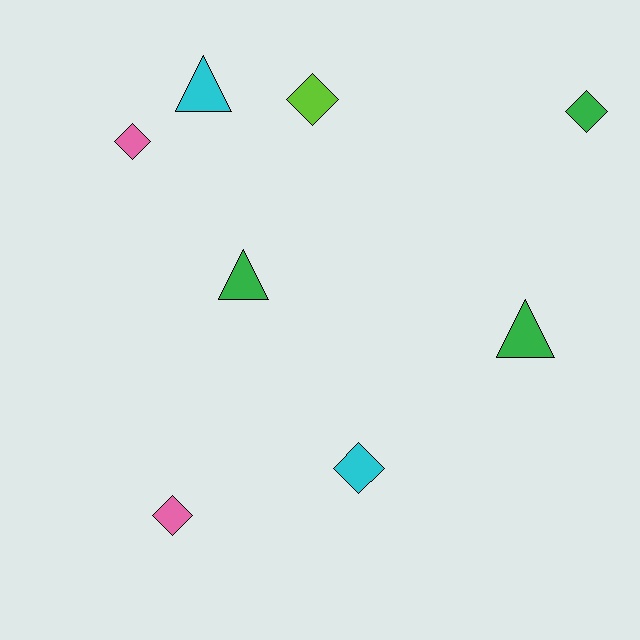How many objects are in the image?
There are 8 objects.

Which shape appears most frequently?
Diamond, with 5 objects.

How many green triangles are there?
There are 2 green triangles.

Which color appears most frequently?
Green, with 3 objects.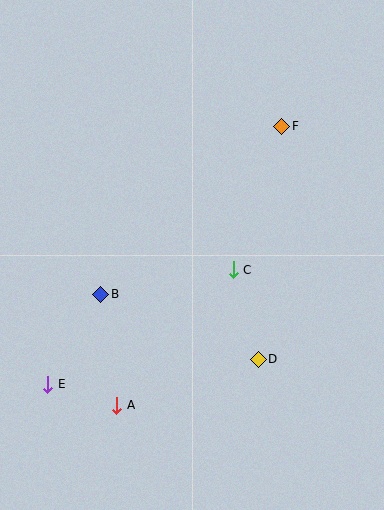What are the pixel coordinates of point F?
Point F is at (282, 126).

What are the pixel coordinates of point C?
Point C is at (233, 270).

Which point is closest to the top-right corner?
Point F is closest to the top-right corner.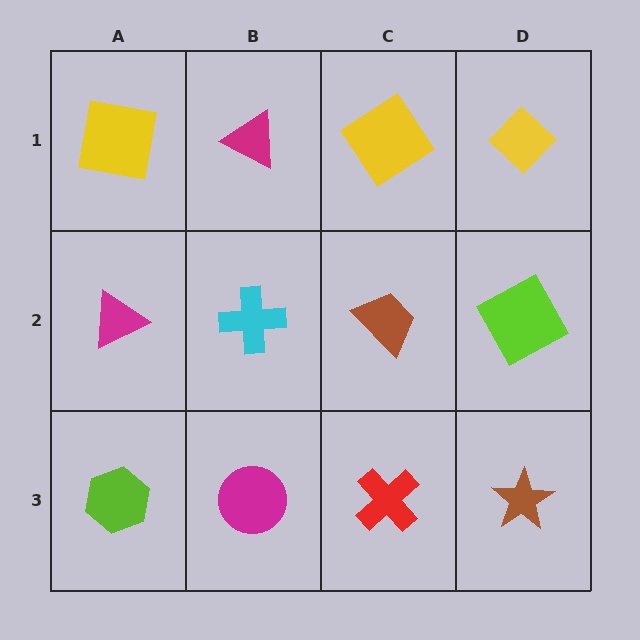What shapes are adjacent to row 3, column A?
A magenta triangle (row 2, column A), a magenta circle (row 3, column B).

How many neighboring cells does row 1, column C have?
3.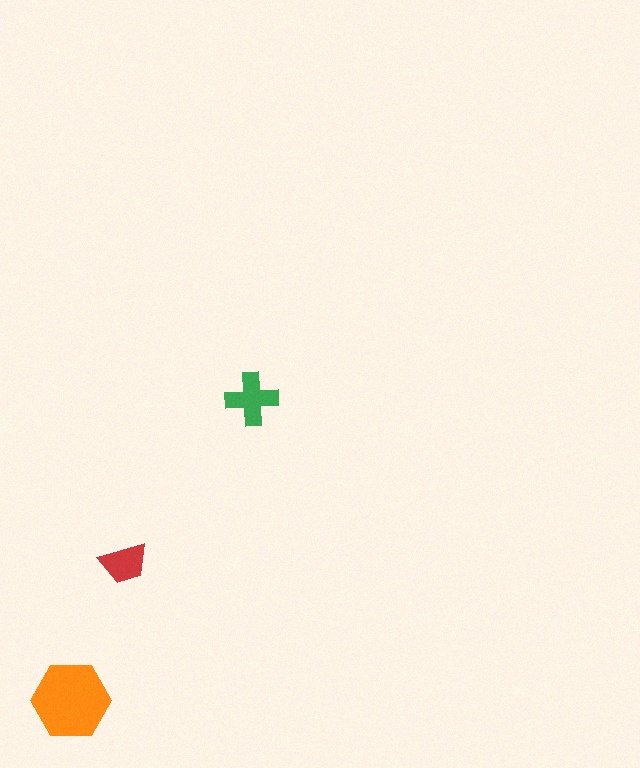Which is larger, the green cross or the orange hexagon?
The orange hexagon.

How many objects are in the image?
There are 3 objects in the image.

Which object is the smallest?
The red trapezoid.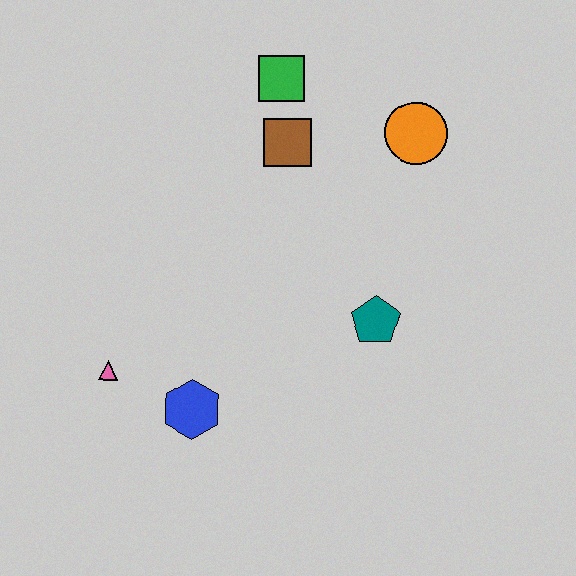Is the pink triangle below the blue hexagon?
No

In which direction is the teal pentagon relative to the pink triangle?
The teal pentagon is to the right of the pink triangle.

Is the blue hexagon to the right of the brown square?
No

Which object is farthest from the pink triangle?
The orange circle is farthest from the pink triangle.